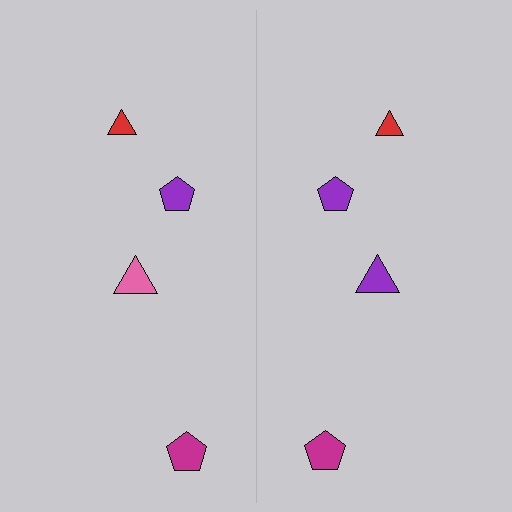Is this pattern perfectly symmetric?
No, the pattern is not perfectly symmetric. The purple triangle on the right side breaks the symmetry — its mirror counterpart is pink.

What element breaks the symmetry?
The purple triangle on the right side breaks the symmetry — its mirror counterpart is pink.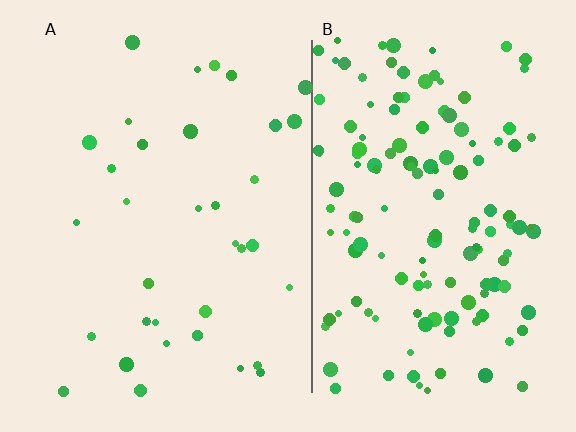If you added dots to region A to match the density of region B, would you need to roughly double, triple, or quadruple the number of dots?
Approximately quadruple.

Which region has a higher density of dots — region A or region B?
B (the right).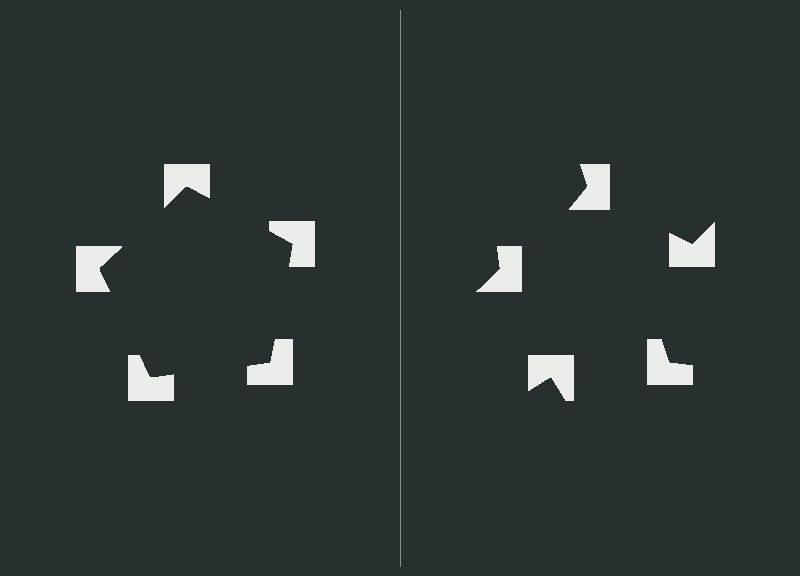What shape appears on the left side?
An illusory pentagon.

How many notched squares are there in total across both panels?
10 — 5 on each side.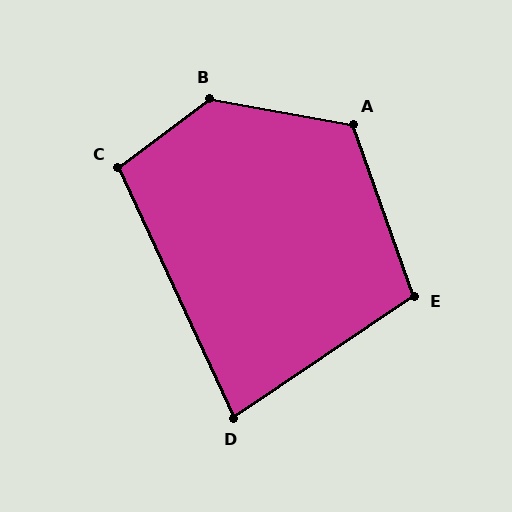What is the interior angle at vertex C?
Approximately 102 degrees (obtuse).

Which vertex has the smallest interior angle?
D, at approximately 81 degrees.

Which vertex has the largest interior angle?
B, at approximately 133 degrees.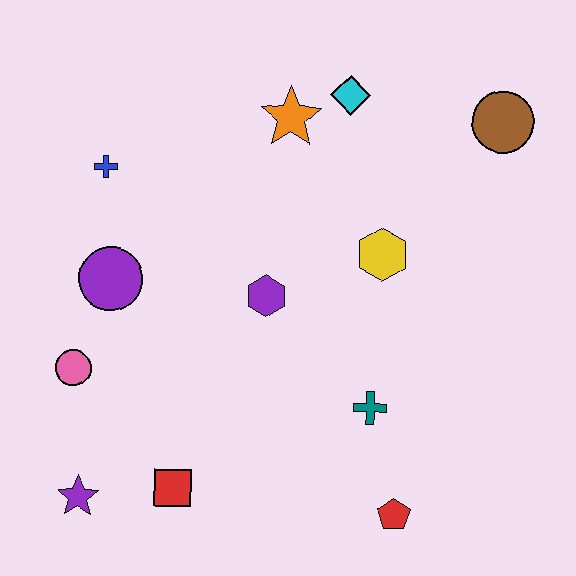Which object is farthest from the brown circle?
The purple star is farthest from the brown circle.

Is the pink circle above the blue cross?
No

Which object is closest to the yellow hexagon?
The purple hexagon is closest to the yellow hexagon.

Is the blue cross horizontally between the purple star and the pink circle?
No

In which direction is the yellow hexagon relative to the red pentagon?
The yellow hexagon is above the red pentagon.